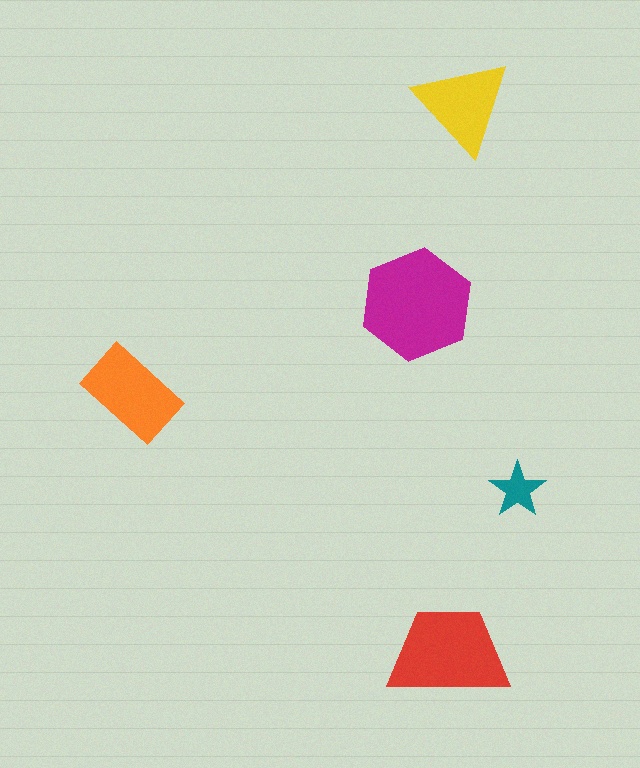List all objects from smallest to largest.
The teal star, the yellow triangle, the orange rectangle, the red trapezoid, the magenta hexagon.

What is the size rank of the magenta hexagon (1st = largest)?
1st.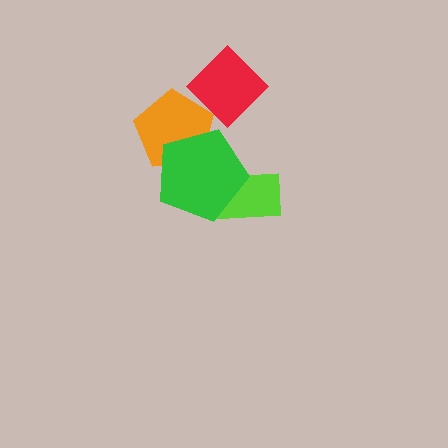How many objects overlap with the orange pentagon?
2 objects overlap with the orange pentagon.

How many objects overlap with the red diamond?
1 object overlaps with the red diamond.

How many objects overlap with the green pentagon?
2 objects overlap with the green pentagon.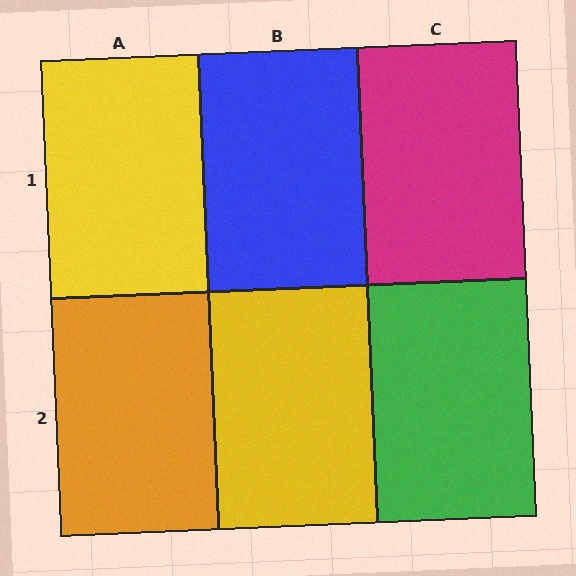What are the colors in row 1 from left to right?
Yellow, blue, magenta.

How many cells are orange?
1 cell is orange.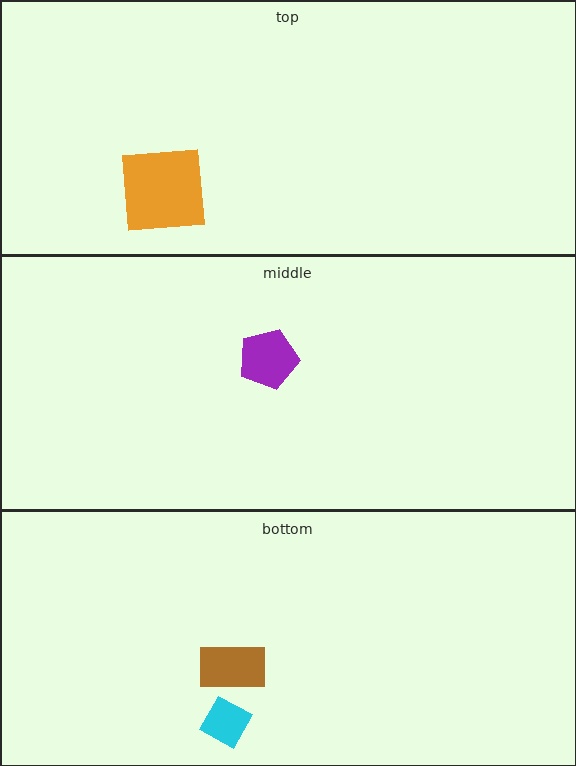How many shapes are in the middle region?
1.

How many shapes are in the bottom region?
2.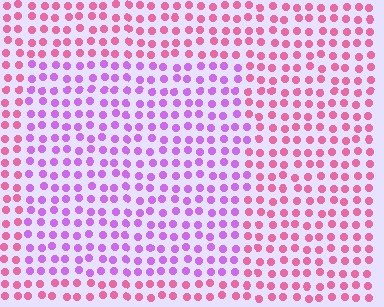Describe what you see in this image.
The image is filled with small pink elements in a uniform arrangement. A rectangle-shaped region is visible where the elements are tinted to a slightly different hue, forming a subtle color boundary.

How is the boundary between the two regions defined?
The boundary is defined purely by a slight shift in hue (about 47 degrees). Spacing, size, and orientation are identical on both sides.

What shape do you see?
I see a rectangle.